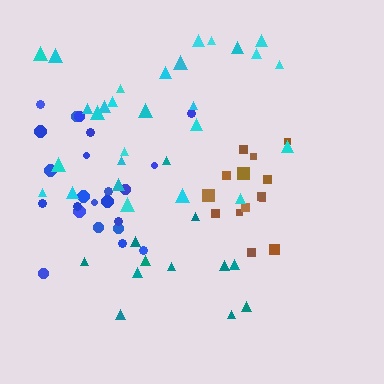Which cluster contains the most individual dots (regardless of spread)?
Cyan (28).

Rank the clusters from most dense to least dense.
brown, blue, teal, cyan.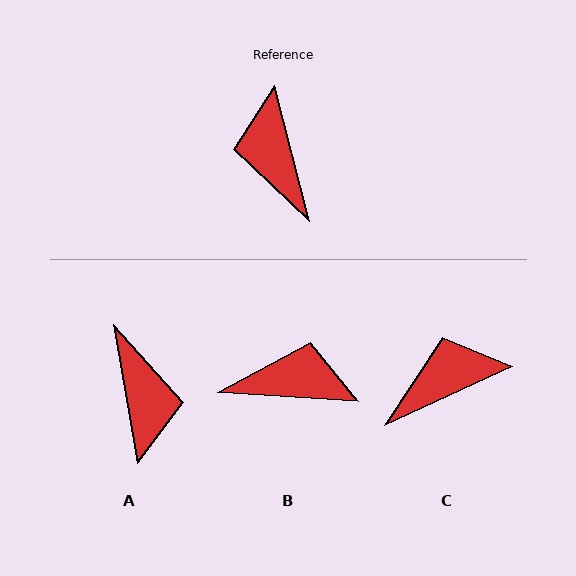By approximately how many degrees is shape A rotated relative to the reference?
Approximately 175 degrees counter-clockwise.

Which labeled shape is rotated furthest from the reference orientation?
A, about 175 degrees away.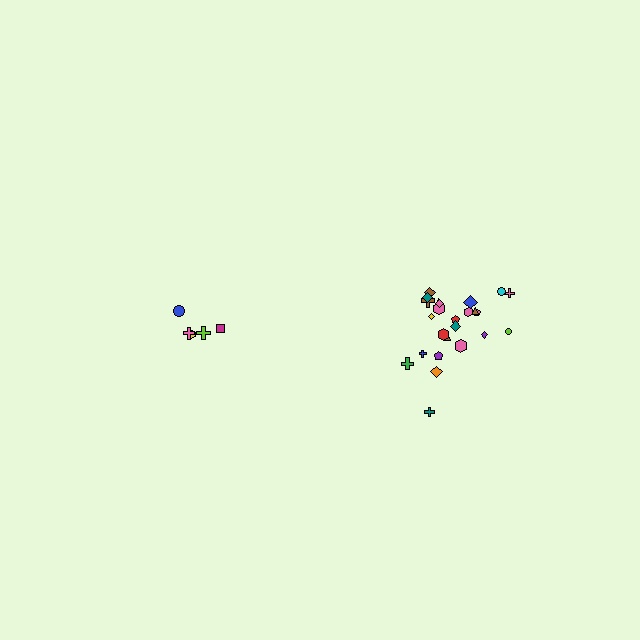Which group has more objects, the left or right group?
The right group.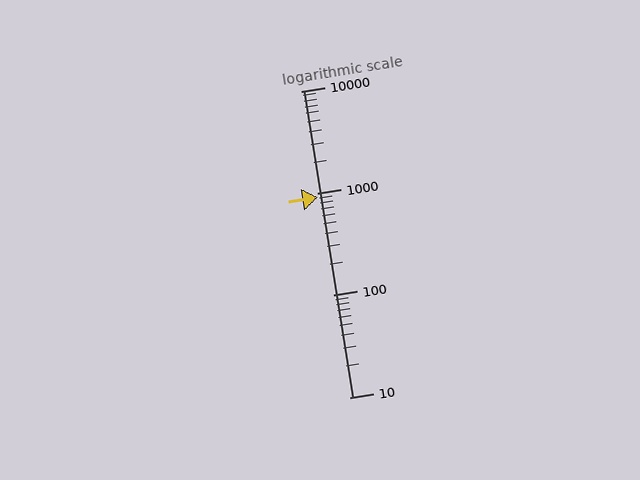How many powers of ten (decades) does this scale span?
The scale spans 3 decades, from 10 to 10000.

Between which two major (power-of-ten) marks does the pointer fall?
The pointer is between 100 and 1000.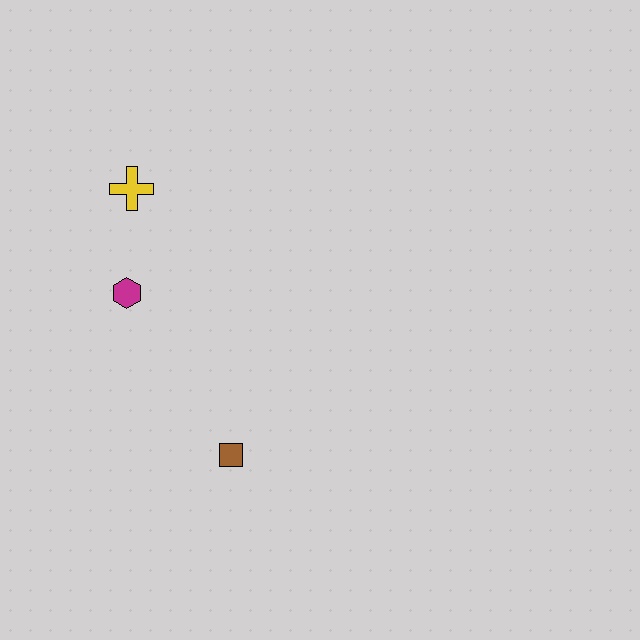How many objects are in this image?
There are 3 objects.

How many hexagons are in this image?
There is 1 hexagon.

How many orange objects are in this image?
There are no orange objects.